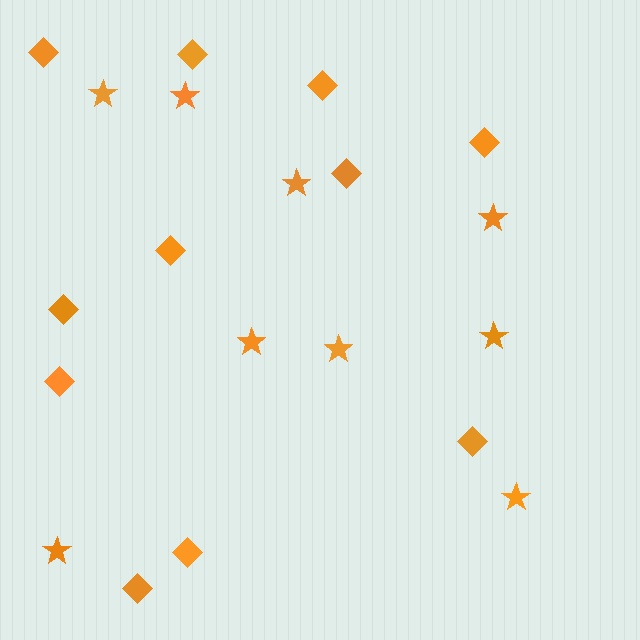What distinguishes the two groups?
There are 2 groups: one group of stars (9) and one group of diamonds (11).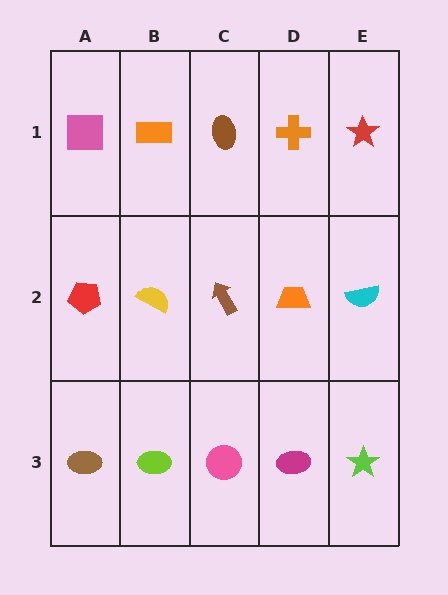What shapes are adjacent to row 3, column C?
A brown arrow (row 2, column C), a lime ellipse (row 3, column B), a magenta ellipse (row 3, column D).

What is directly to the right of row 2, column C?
An orange trapezoid.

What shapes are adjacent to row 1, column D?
An orange trapezoid (row 2, column D), a brown ellipse (row 1, column C), a red star (row 1, column E).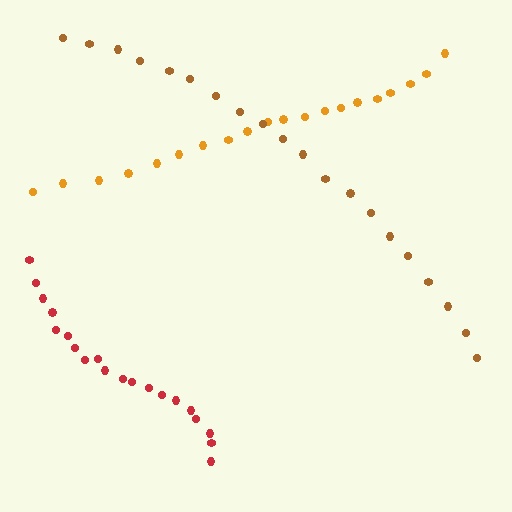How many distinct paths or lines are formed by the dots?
There are 3 distinct paths.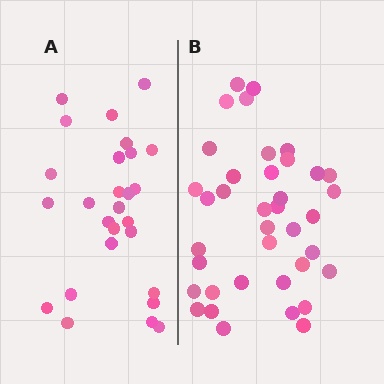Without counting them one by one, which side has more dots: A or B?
Region B (the right region) has more dots.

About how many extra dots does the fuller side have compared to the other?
Region B has roughly 12 or so more dots than region A.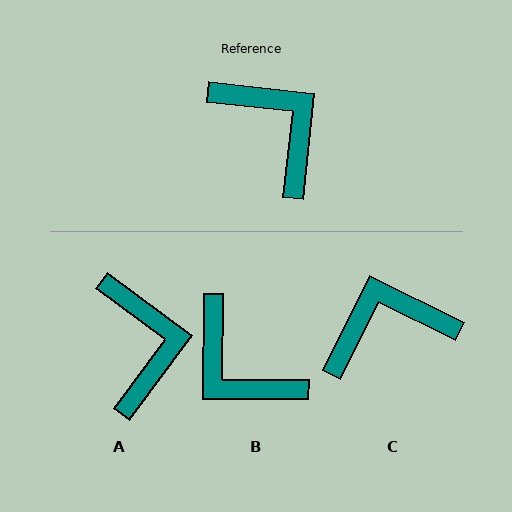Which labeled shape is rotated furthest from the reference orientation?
B, about 174 degrees away.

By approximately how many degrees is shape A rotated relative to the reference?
Approximately 30 degrees clockwise.